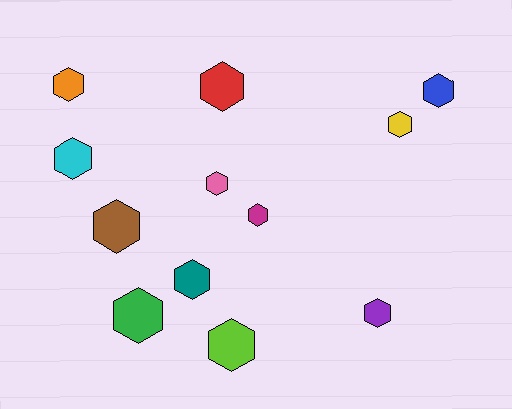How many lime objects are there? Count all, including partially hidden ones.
There is 1 lime object.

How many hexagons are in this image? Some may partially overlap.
There are 12 hexagons.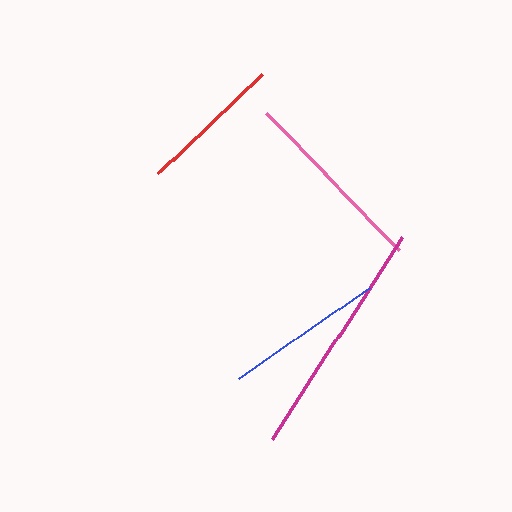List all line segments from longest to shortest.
From longest to shortest: magenta, pink, blue, red.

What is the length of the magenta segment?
The magenta segment is approximately 240 pixels long.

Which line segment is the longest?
The magenta line is the longest at approximately 240 pixels.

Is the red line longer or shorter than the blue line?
The blue line is longer than the red line.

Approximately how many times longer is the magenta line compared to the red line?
The magenta line is approximately 1.7 times the length of the red line.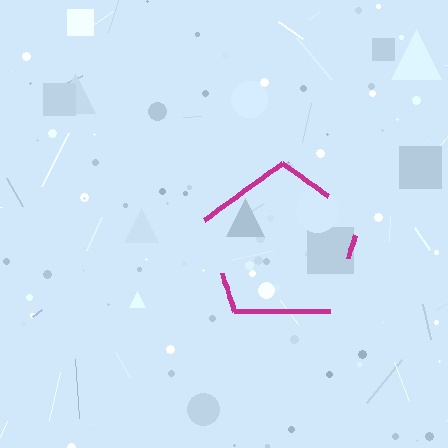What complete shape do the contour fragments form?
The contour fragments form a pentagon.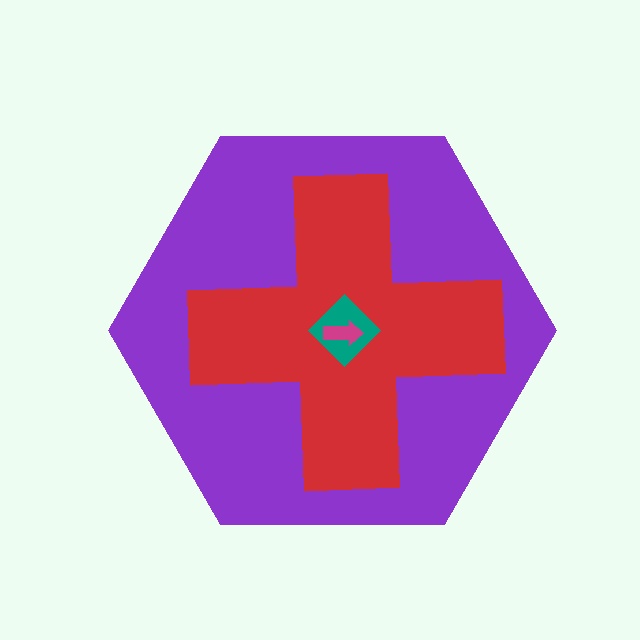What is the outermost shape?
The purple hexagon.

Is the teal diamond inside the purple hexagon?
Yes.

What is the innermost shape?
The magenta arrow.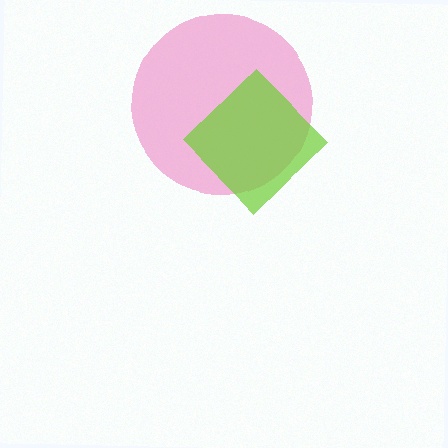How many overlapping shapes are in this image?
There are 2 overlapping shapes in the image.